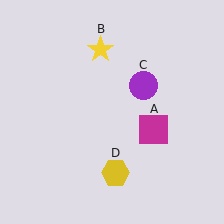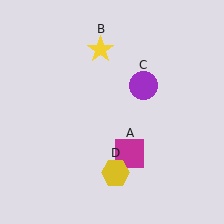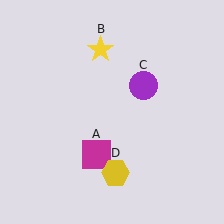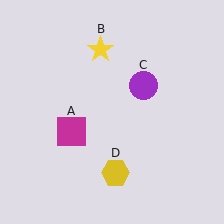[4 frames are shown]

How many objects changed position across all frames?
1 object changed position: magenta square (object A).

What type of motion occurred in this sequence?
The magenta square (object A) rotated clockwise around the center of the scene.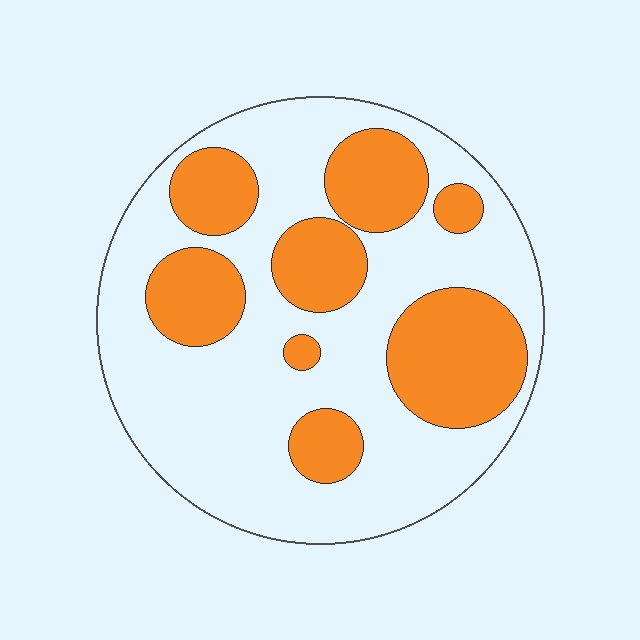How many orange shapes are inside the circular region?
8.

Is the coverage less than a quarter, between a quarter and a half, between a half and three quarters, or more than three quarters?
Between a quarter and a half.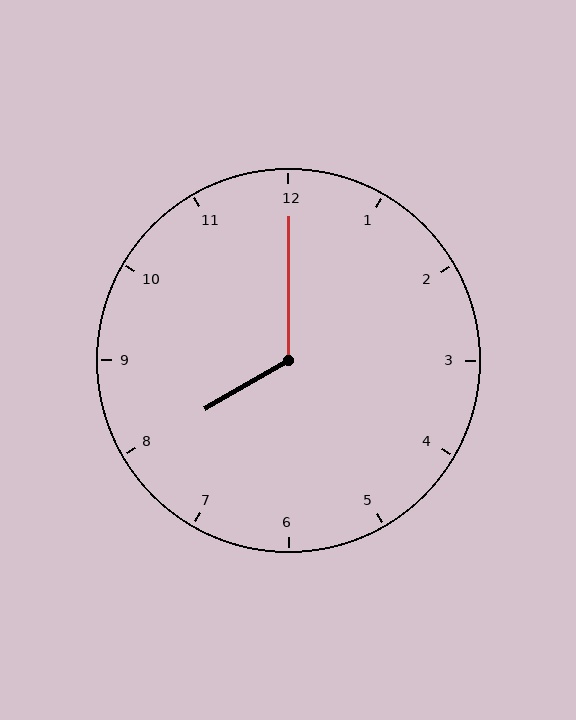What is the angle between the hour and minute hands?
Approximately 120 degrees.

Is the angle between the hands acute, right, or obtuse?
It is obtuse.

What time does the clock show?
8:00.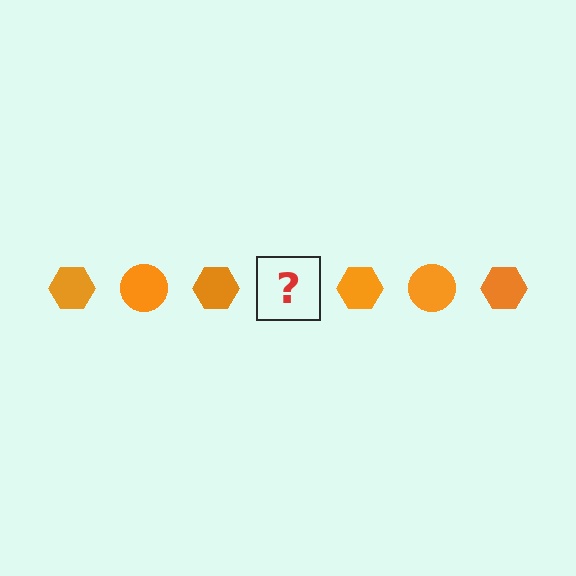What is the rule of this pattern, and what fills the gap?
The rule is that the pattern cycles through hexagon, circle shapes in orange. The gap should be filled with an orange circle.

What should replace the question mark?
The question mark should be replaced with an orange circle.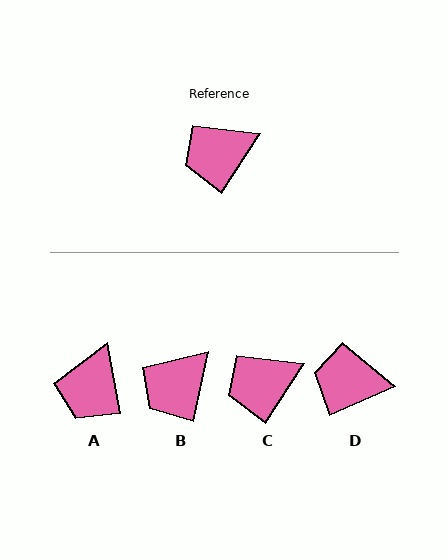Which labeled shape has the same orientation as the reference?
C.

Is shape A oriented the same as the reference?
No, it is off by about 43 degrees.